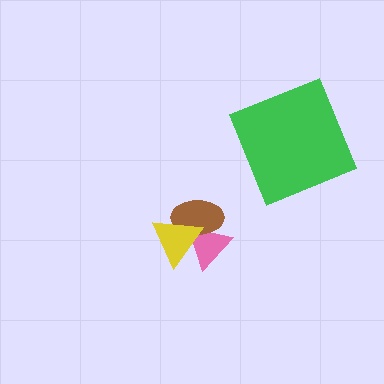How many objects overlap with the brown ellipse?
2 objects overlap with the brown ellipse.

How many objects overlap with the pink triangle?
2 objects overlap with the pink triangle.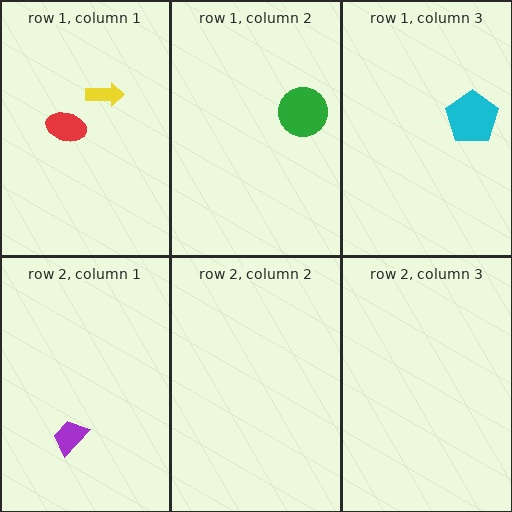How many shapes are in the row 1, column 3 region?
1.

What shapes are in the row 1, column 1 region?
The yellow arrow, the red ellipse.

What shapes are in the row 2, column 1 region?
The purple trapezoid.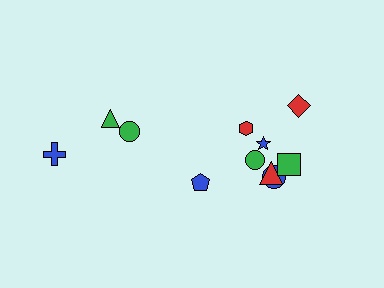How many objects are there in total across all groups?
There are 11 objects.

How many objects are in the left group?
There are 3 objects.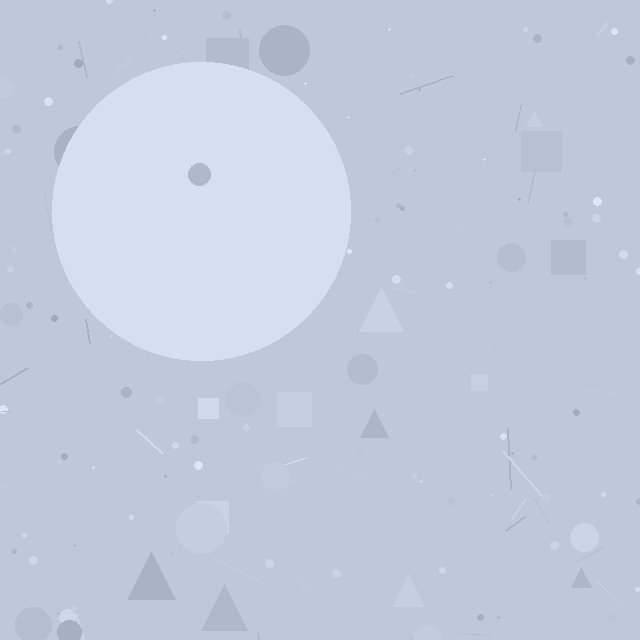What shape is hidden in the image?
A circle is hidden in the image.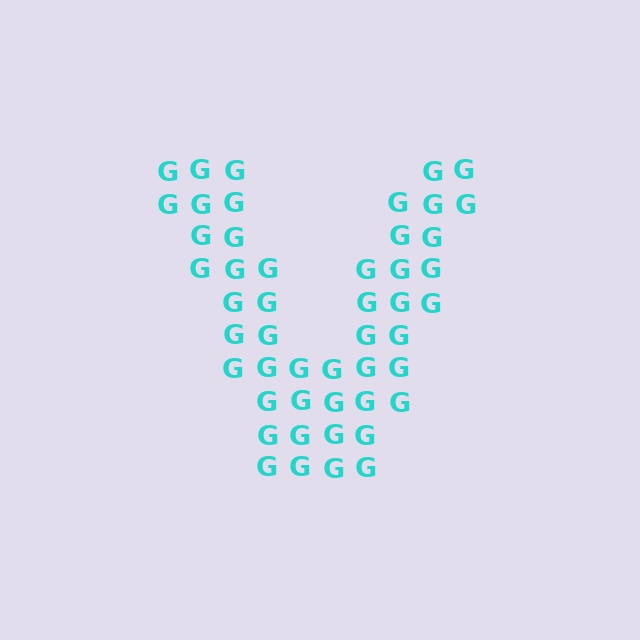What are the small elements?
The small elements are letter G's.